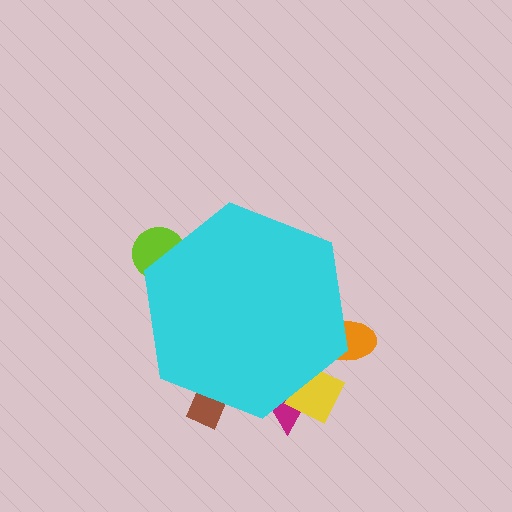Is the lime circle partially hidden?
Yes, the lime circle is partially hidden behind the cyan hexagon.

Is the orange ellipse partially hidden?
Yes, the orange ellipse is partially hidden behind the cyan hexagon.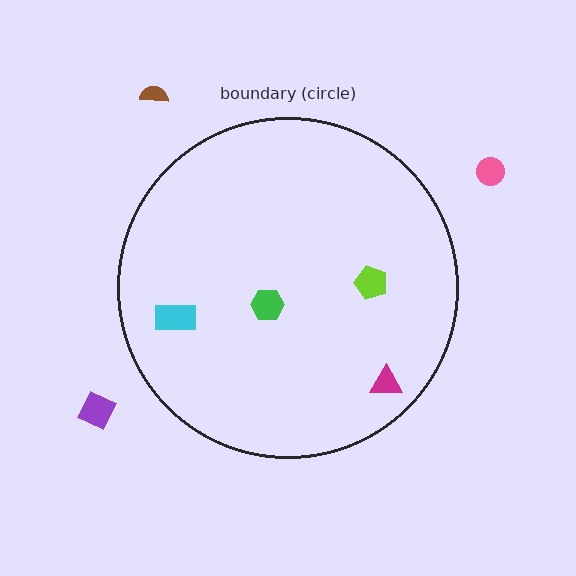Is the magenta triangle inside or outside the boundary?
Inside.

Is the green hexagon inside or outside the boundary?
Inside.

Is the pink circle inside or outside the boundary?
Outside.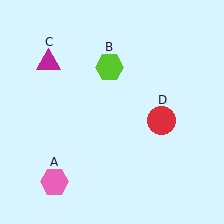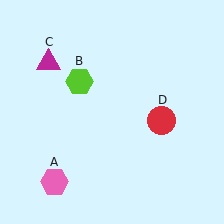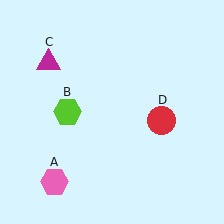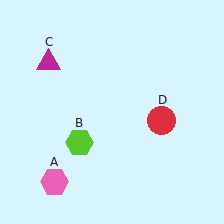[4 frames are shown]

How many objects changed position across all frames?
1 object changed position: lime hexagon (object B).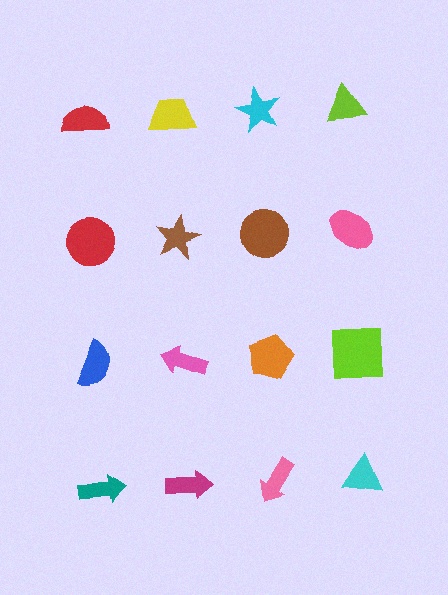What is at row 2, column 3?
A brown circle.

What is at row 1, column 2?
A yellow trapezoid.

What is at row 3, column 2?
A pink arrow.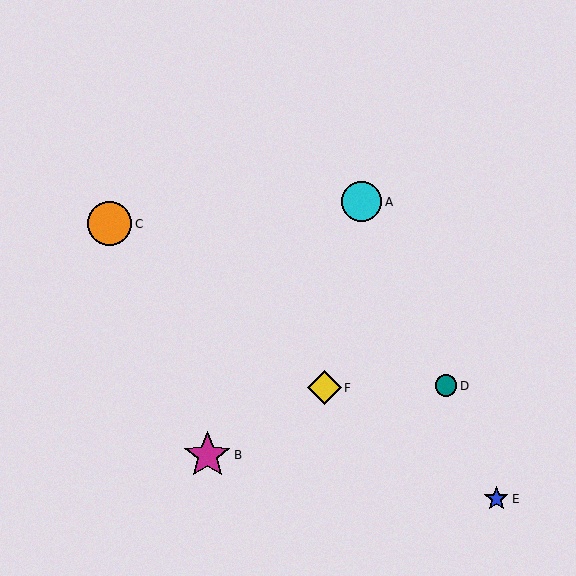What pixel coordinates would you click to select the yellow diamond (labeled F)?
Click at (324, 388) to select the yellow diamond F.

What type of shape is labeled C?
Shape C is an orange circle.